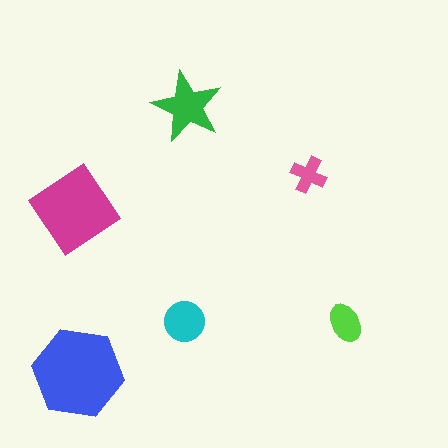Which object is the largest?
The blue hexagon.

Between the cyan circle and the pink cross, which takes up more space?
The cyan circle.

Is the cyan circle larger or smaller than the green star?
Smaller.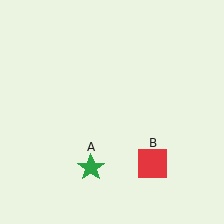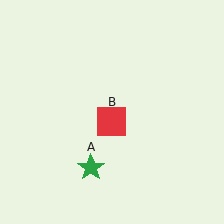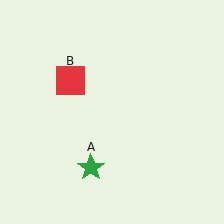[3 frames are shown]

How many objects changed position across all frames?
1 object changed position: red square (object B).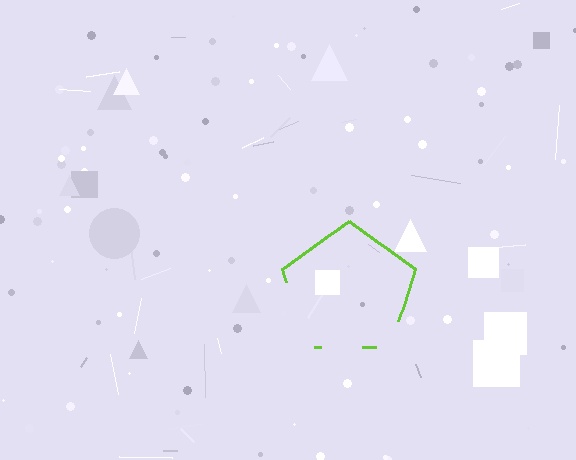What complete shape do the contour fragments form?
The contour fragments form a pentagon.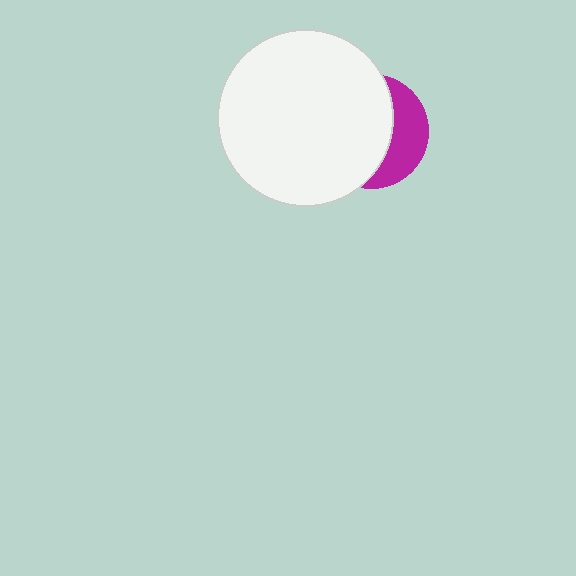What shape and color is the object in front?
The object in front is a white circle.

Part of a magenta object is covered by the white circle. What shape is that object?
It is a circle.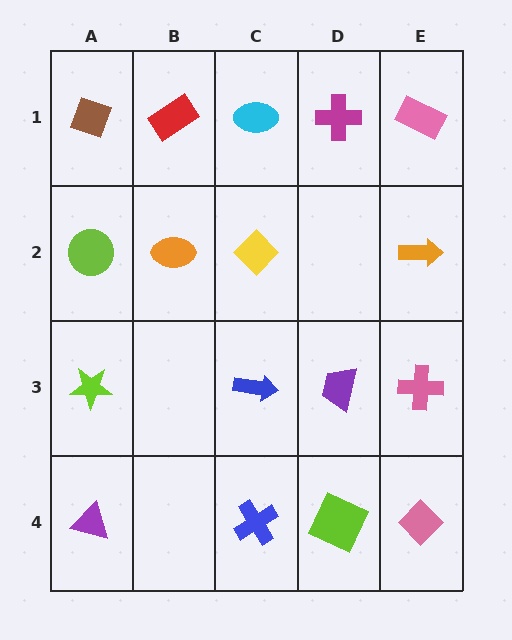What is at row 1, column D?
A magenta cross.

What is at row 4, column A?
A purple triangle.